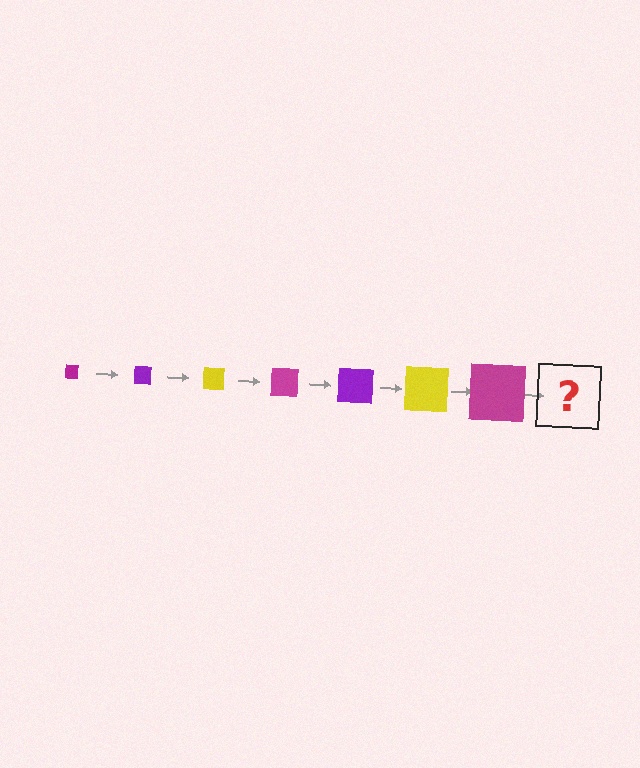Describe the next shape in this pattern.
It should be a purple square, larger than the previous one.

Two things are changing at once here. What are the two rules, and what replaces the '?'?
The two rules are that the square grows larger each step and the color cycles through magenta, purple, and yellow. The '?' should be a purple square, larger than the previous one.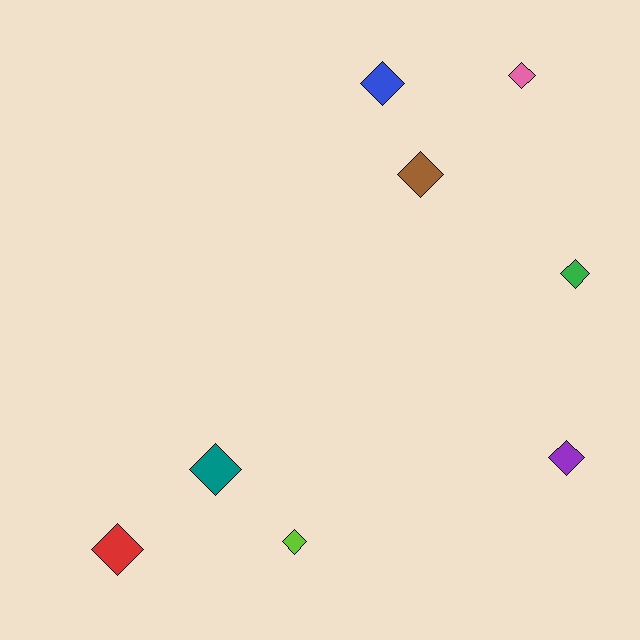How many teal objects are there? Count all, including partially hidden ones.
There is 1 teal object.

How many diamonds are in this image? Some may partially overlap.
There are 8 diamonds.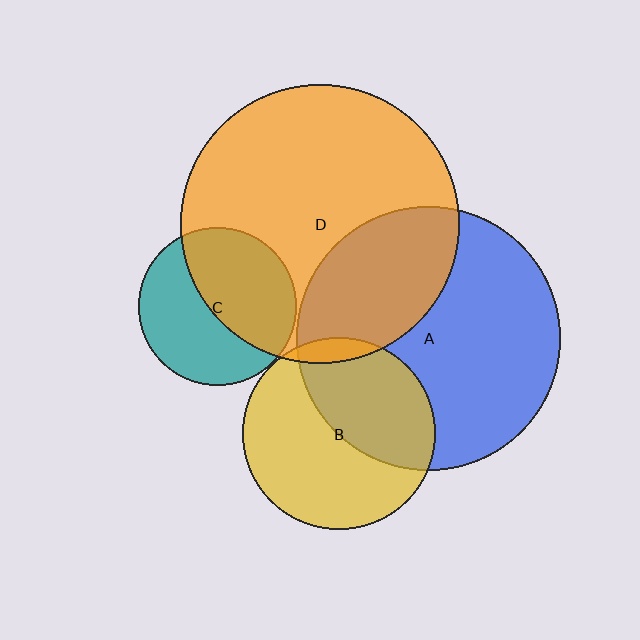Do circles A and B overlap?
Yes.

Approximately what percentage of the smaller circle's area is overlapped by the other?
Approximately 45%.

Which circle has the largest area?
Circle D (orange).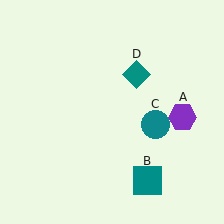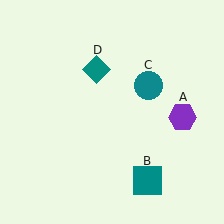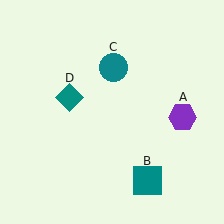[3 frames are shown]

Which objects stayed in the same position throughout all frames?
Purple hexagon (object A) and teal square (object B) remained stationary.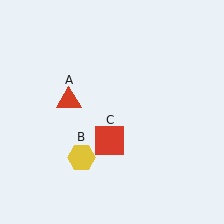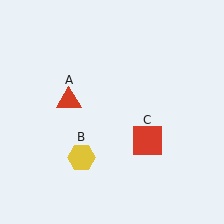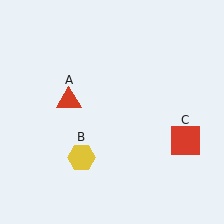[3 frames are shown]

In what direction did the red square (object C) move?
The red square (object C) moved right.